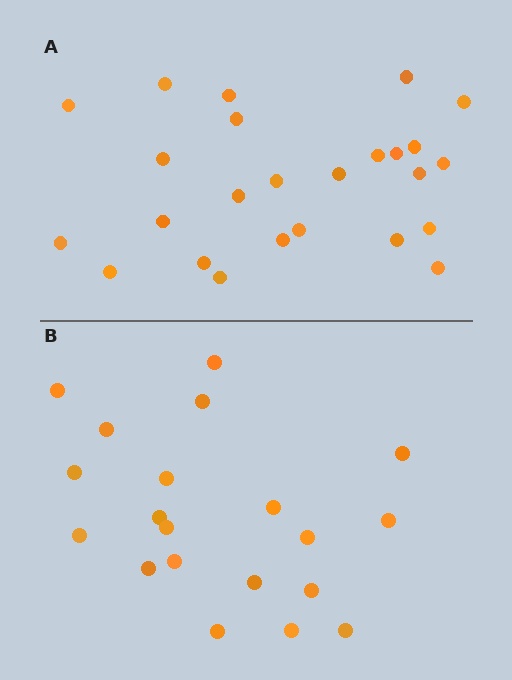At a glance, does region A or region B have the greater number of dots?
Region A (the top region) has more dots.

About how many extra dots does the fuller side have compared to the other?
Region A has about 5 more dots than region B.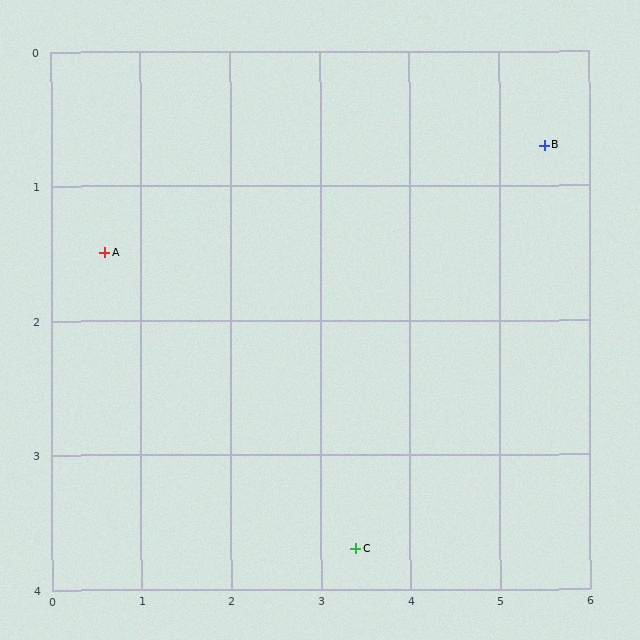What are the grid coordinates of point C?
Point C is at approximately (3.4, 3.7).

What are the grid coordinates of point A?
Point A is at approximately (0.6, 1.5).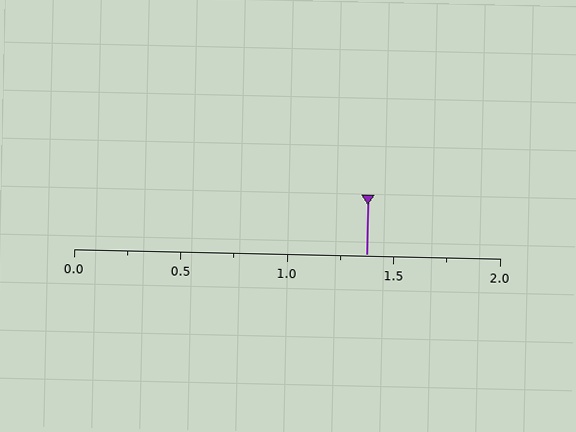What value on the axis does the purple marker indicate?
The marker indicates approximately 1.38.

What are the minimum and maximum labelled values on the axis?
The axis runs from 0.0 to 2.0.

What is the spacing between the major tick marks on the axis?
The major ticks are spaced 0.5 apart.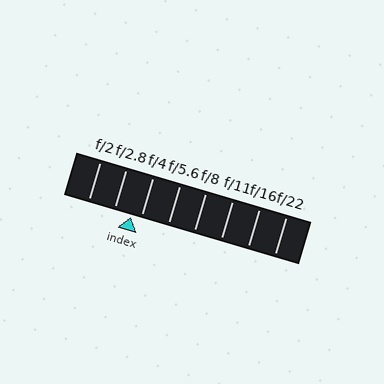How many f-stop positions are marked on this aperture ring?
There are 8 f-stop positions marked.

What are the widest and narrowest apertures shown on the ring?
The widest aperture shown is f/2 and the narrowest is f/22.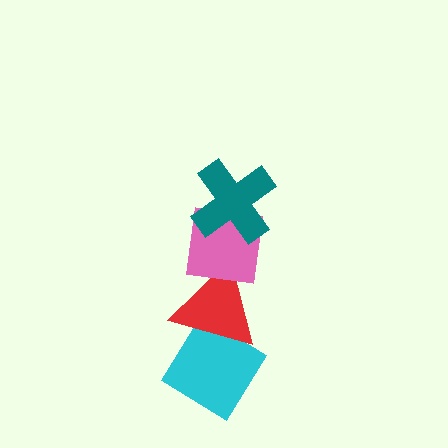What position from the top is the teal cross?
The teal cross is 1st from the top.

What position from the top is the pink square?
The pink square is 2nd from the top.